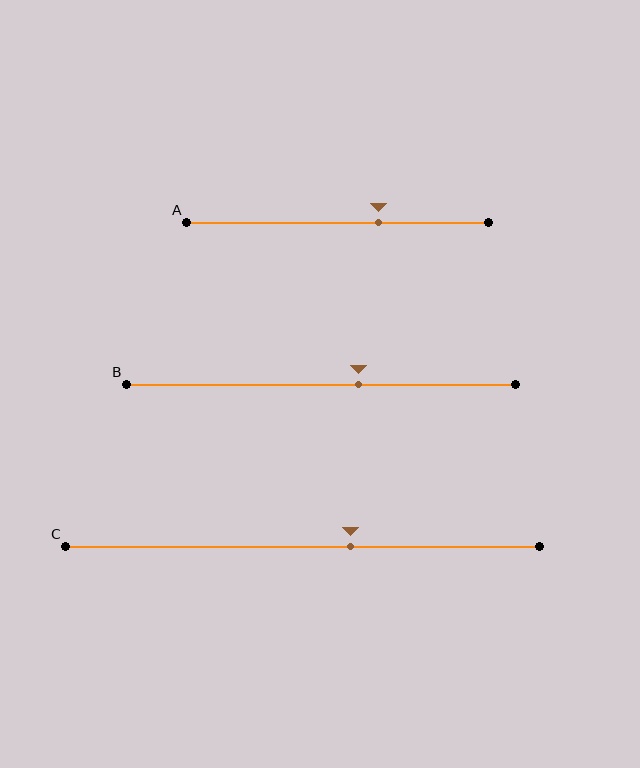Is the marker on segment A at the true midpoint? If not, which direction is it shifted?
No, the marker on segment A is shifted to the right by about 14% of the segment length.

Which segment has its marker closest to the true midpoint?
Segment B has its marker closest to the true midpoint.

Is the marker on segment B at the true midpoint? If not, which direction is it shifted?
No, the marker on segment B is shifted to the right by about 10% of the segment length.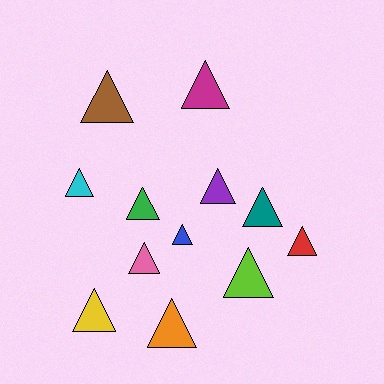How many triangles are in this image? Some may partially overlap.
There are 12 triangles.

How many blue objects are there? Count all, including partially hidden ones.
There is 1 blue object.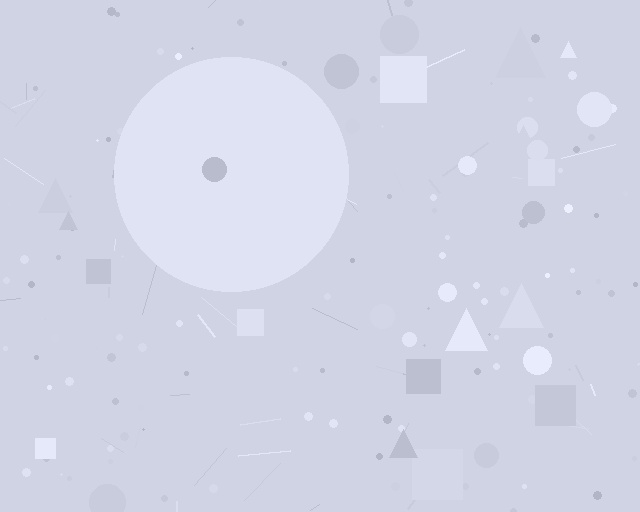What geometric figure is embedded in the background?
A circle is embedded in the background.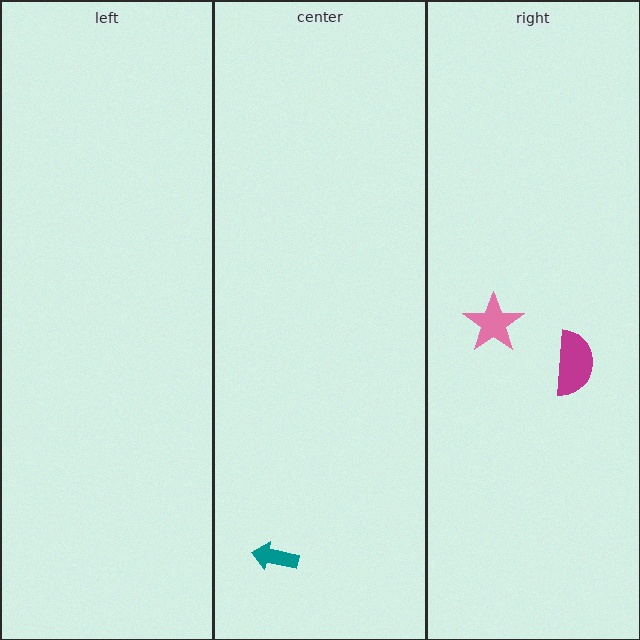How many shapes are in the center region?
1.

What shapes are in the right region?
The magenta semicircle, the pink star.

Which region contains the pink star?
The right region.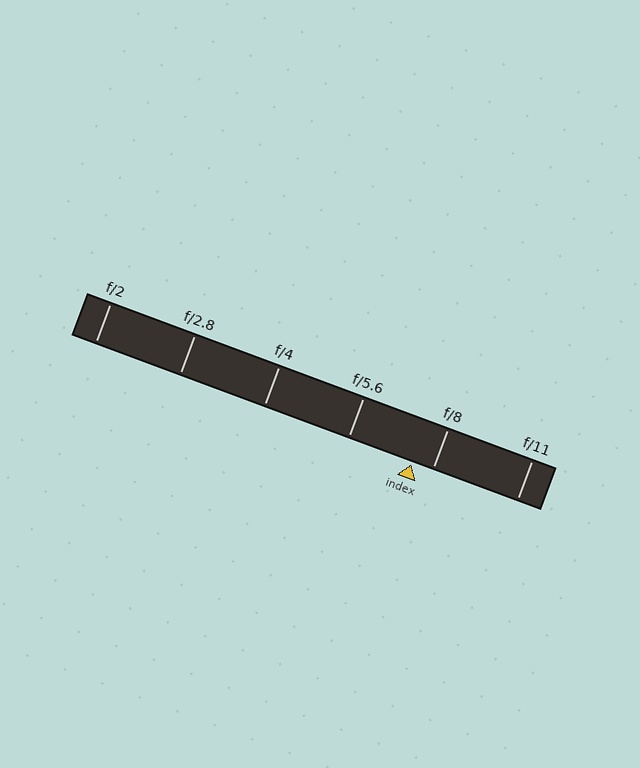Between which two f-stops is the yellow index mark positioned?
The index mark is between f/5.6 and f/8.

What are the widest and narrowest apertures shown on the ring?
The widest aperture shown is f/2 and the narrowest is f/11.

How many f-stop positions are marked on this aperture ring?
There are 6 f-stop positions marked.